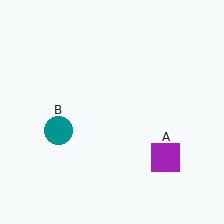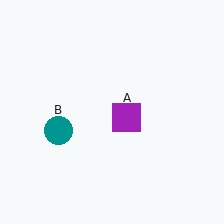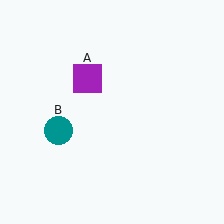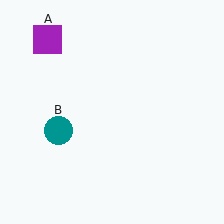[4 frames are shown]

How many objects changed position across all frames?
1 object changed position: purple square (object A).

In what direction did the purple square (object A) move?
The purple square (object A) moved up and to the left.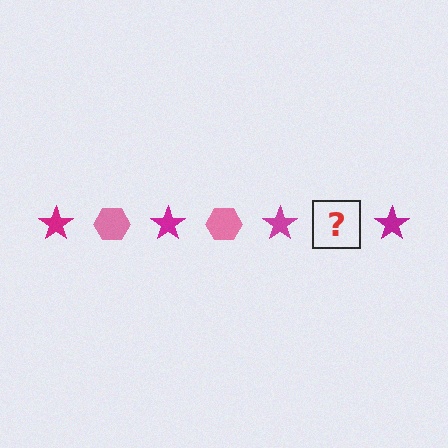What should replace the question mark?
The question mark should be replaced with a pink hexagon.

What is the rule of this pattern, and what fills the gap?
The rule is that the pattern alternates between magenta star and pink hexagon. The gap should be filled with a pink hexagon.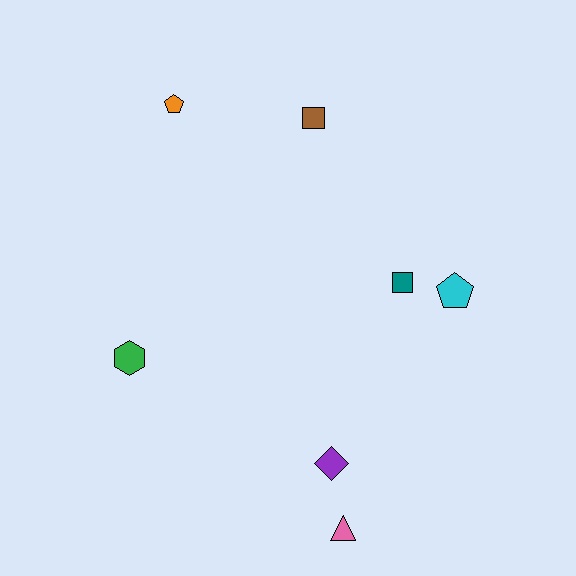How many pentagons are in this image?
There are 2 pentagons.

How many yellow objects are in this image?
There are no yellow objects.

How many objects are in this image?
There are 7 objects.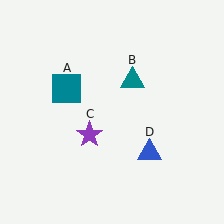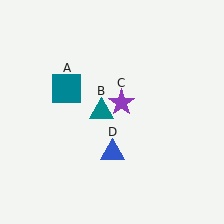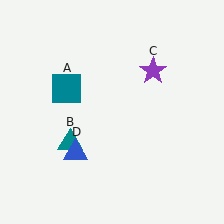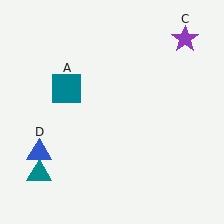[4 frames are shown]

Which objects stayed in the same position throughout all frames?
Teal square (object A) remained stationary.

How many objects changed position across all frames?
3 objects changed position: teal triangle (object B), purple star (object C), blue triangle (object D).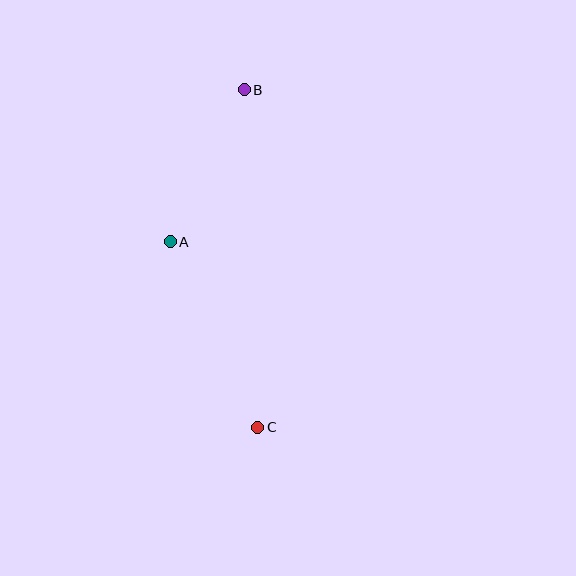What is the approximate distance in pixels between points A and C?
The distance between A and C is approximately 205 pixels.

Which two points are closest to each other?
Points A and B are closest to each other.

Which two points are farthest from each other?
Points B and C are farthest from each other.